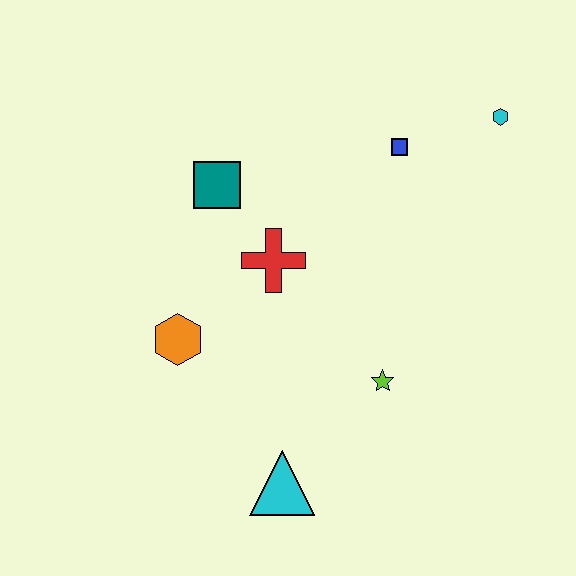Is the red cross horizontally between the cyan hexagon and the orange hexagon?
Yes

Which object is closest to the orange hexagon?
The red cross is closest to the orange hexagon.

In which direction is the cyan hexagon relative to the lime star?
The cyan hexagon is above the lime star.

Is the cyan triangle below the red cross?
Yes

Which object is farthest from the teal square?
The cyan triangle is farthest from the teal square.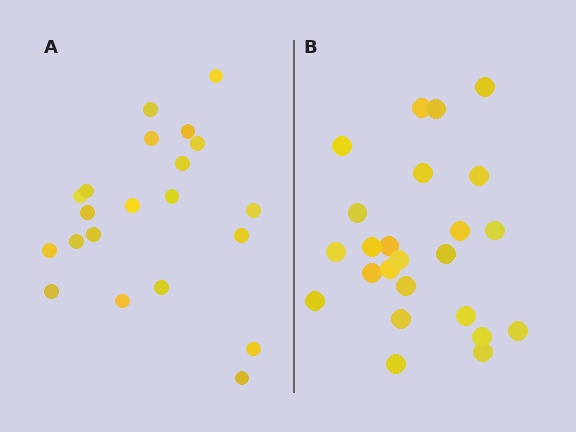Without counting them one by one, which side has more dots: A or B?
Region B (the right region) has more dots.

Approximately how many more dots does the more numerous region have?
Region B has just a few more — roughly 2 or 3 more dots than region A.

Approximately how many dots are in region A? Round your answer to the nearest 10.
About 20 dots. (The exact count is 21, which rounds to 20.)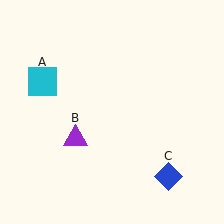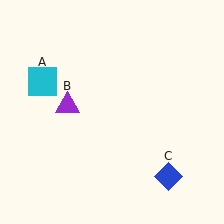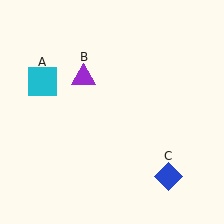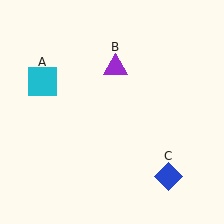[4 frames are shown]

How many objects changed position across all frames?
1 object changed position: purple triangle (object B).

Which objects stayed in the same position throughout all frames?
Cyan square (object A) and blue diamond (object C) remained stationary.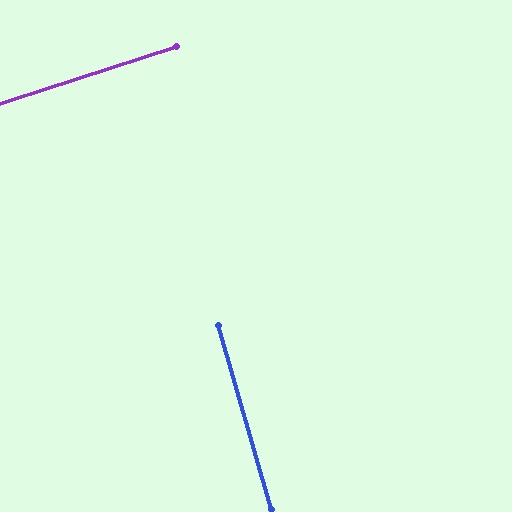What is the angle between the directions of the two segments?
Approximately 88 degrees.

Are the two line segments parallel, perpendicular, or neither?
Perpendicular — they meet at approximately 88°.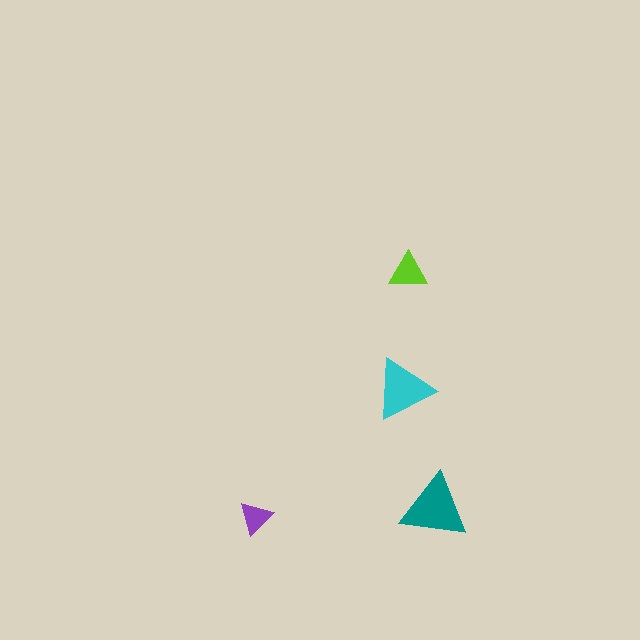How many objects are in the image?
There are 4 objects in the image.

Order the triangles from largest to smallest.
the teal one, the cyan one, the lime one, the purple one.